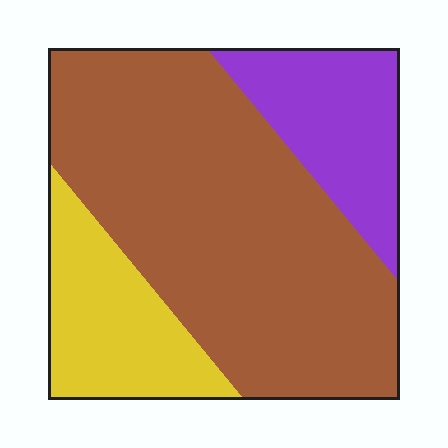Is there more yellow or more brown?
Brown.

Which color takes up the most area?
Brown, at roughly 65%.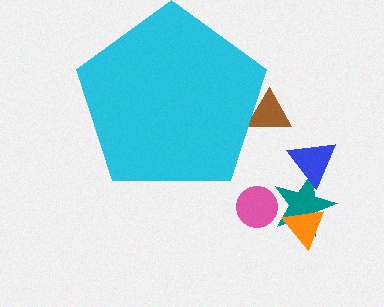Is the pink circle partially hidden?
No, the pink circle is fully visible.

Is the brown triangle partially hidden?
Yes, the brown triangle is partially hidden behind the cyan pentagon.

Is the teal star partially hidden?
No, the teal star is fully visible.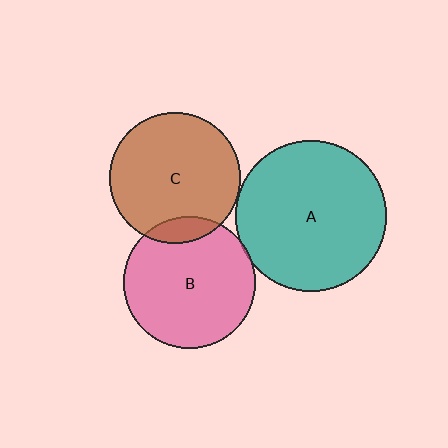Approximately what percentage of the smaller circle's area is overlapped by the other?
Approximately 10%.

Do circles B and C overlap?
Yes.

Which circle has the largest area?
Circle A (teal).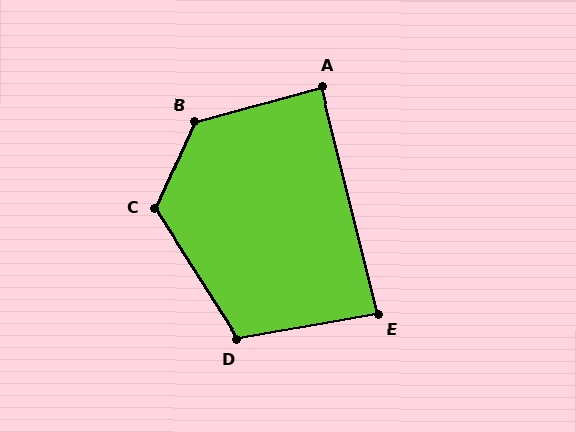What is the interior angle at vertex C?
Approximately 123 degrees (obtuse).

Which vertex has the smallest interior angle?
E, at approximately 86 degrees.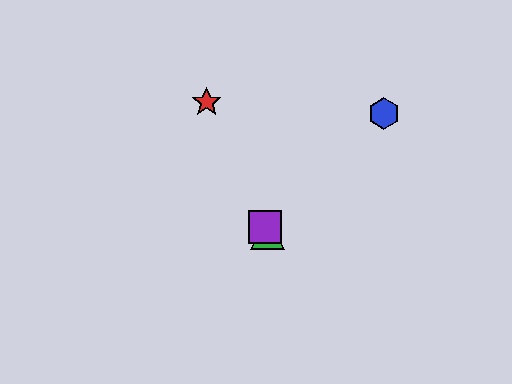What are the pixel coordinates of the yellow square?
The yellow square is at (265, 227).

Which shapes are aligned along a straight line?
The red star, the green triangle, the yellow square, the purple square are aligned along a straight line.